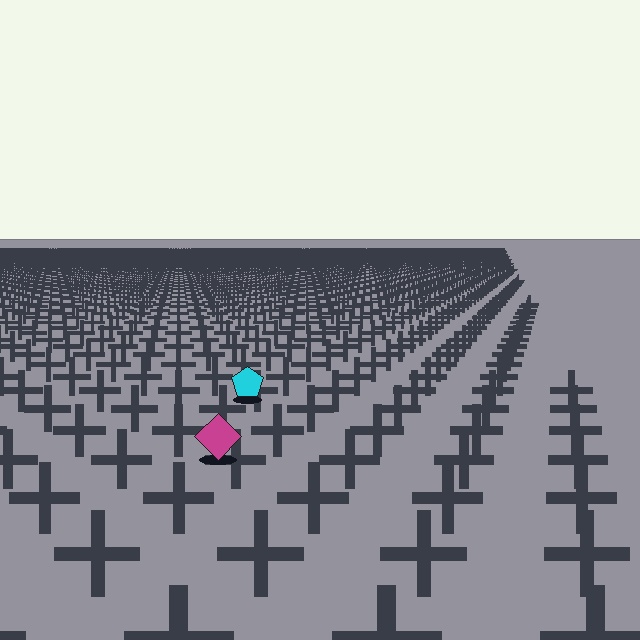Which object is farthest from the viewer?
The cyan pentagon is farthest from the viewer. It appears smaller and the ground texture around it is denser.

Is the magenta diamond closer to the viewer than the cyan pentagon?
Yes. The magenta diamond is closer — you can tell from the texture gradient: the ground texture is coarser near it.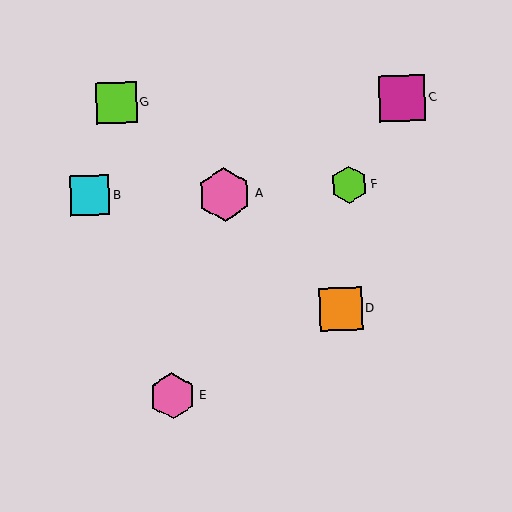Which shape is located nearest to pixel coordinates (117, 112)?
The lime square (labeled G) at (117, 103) is nearest to that location.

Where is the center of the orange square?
The center of the orange square is at (341, 309).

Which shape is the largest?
The pink hexagon (labeled A) is the largest.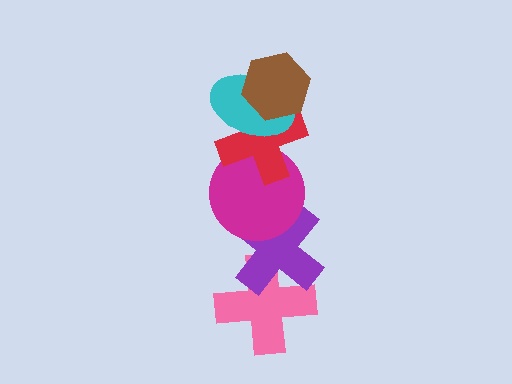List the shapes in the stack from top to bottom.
From top to bottom: the brown hexagon, the cyan ellipse, the red cross, the magenta circle, the purple cross, the pink cross.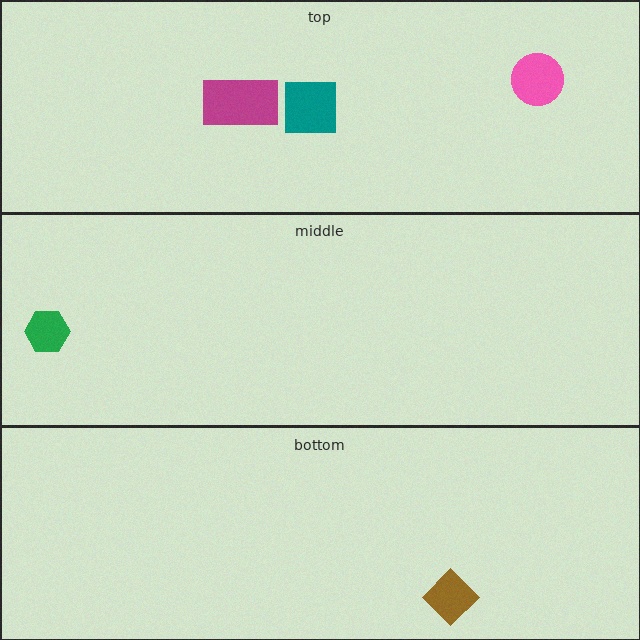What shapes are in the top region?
The teal square, the pink circle, the magenta rectangle.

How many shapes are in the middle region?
1.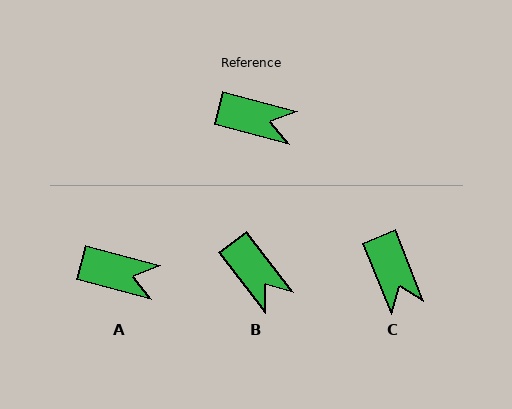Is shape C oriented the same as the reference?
No, it is off by about 53 degrees.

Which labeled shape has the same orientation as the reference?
A.